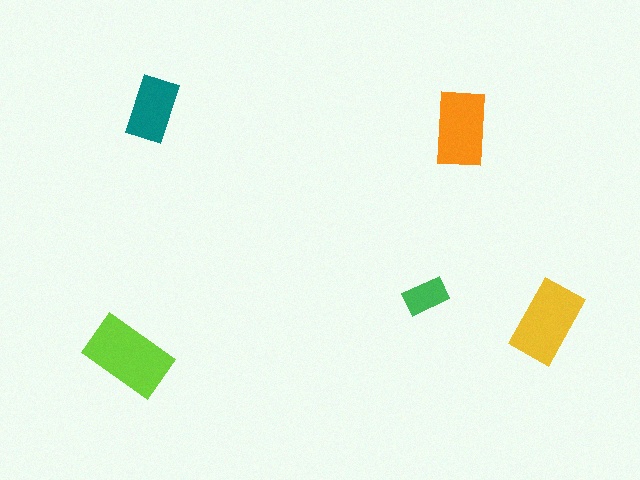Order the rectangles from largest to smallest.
the lime one, the yellow one, the orange one, the teal one, the green one.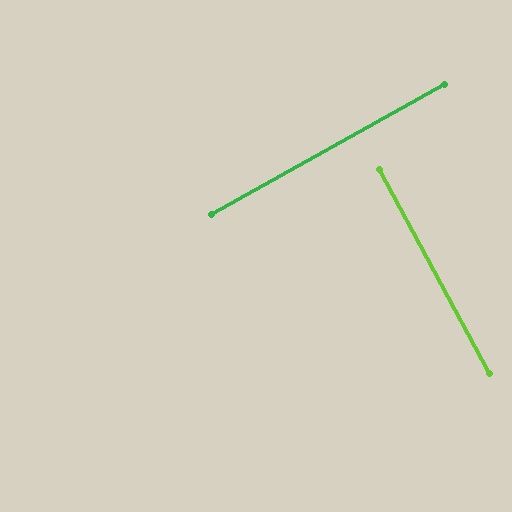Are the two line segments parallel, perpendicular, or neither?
Perpendicular — they meet at approximately 89°.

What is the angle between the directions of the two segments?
Approximately 89 degrees.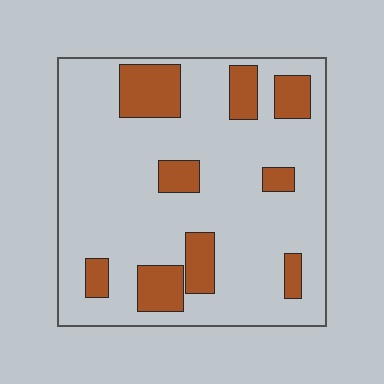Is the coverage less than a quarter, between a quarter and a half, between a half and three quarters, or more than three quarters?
Less than a quarter.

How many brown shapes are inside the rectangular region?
9.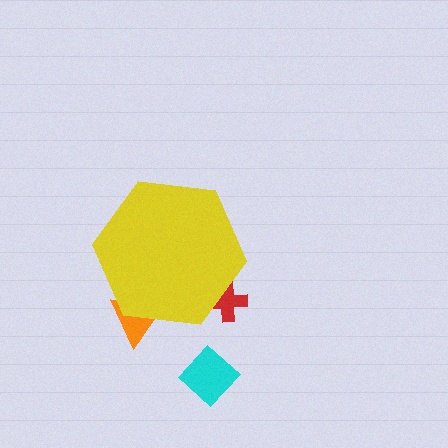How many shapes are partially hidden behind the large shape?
2 shapes are partially hidden.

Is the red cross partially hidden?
Yes, the red cross is partially hidden behind the yellow hexagon.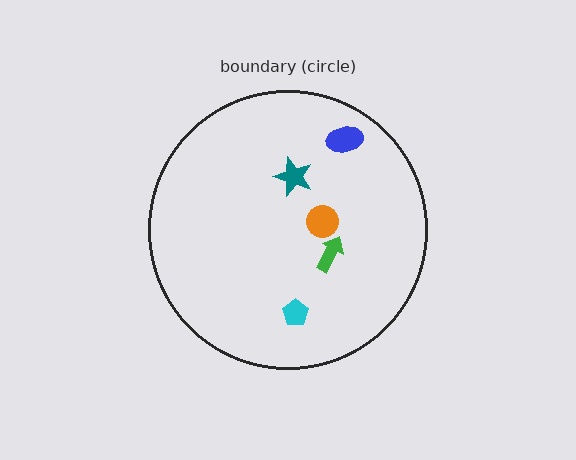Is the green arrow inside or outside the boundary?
Inside.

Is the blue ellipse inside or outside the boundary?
Inside.